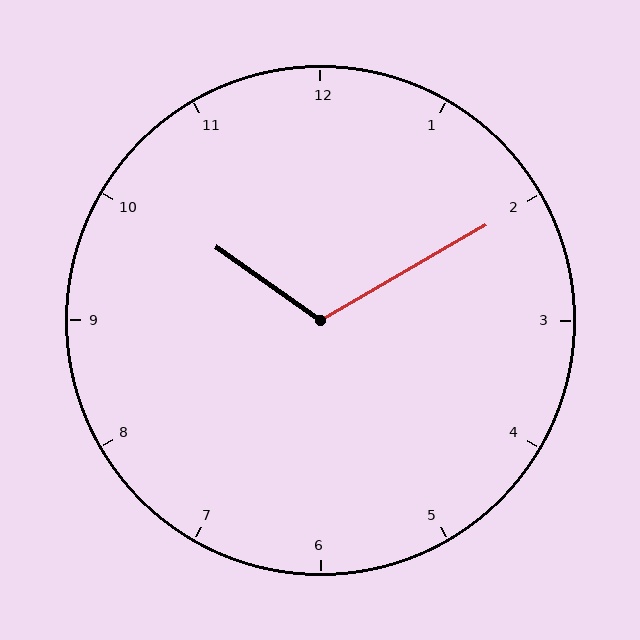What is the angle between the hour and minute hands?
Approximately 115 degrees.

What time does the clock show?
10:10.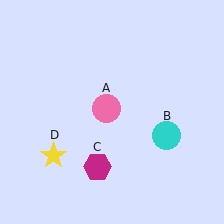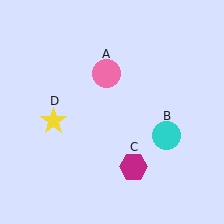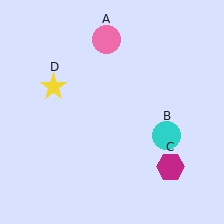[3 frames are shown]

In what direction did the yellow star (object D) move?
The yellow star (object D) moved up.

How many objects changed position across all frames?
3 objects changed position: pink circle (object A), magenta hexagon (object C), yellow star (object D).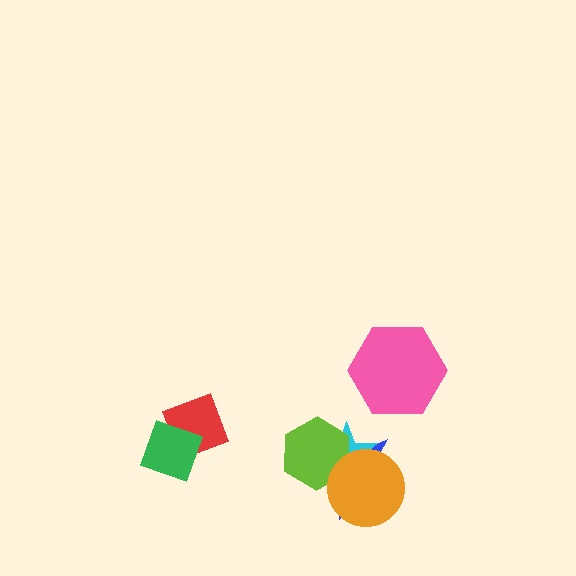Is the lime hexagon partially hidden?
Yes, it is partially covered by another shape.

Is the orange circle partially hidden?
No, no other shape covers it.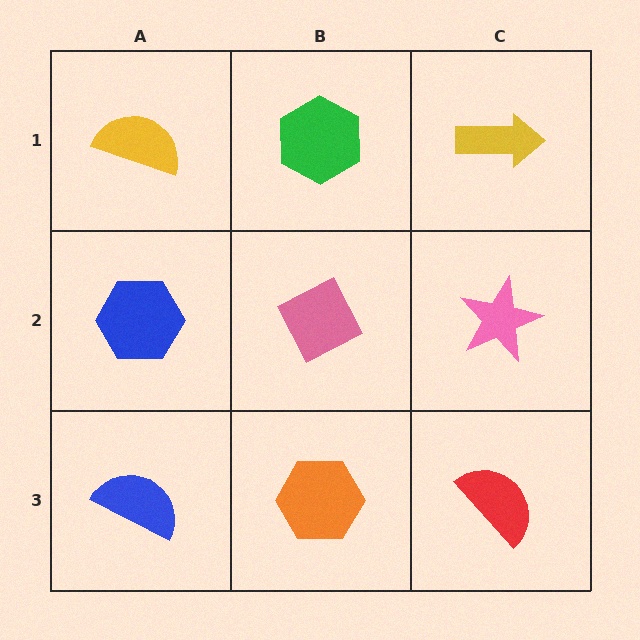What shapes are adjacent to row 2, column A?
A yellow semicircle (row 1, column A), a blue semicircle (row 3, column A), a pink diamond (row 2, column B).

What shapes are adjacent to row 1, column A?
A blue hexagon (row 2, column A), a green hexagon (row 1, column B).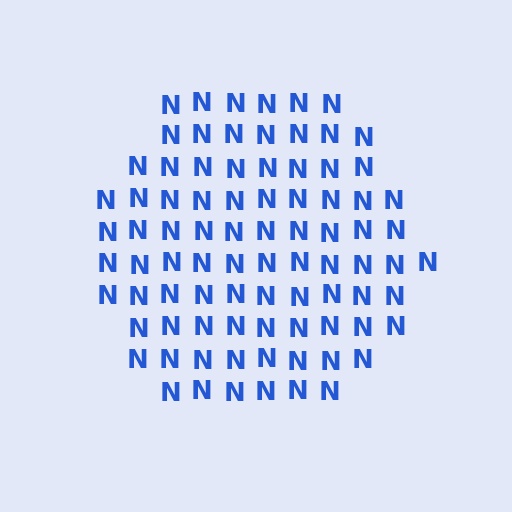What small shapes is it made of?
It is made of small letter N's.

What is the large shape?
The large shape is a hexagon.